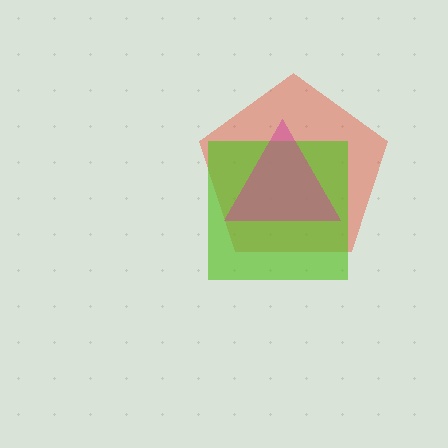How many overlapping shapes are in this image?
There are 3 overlapping shapes in the image.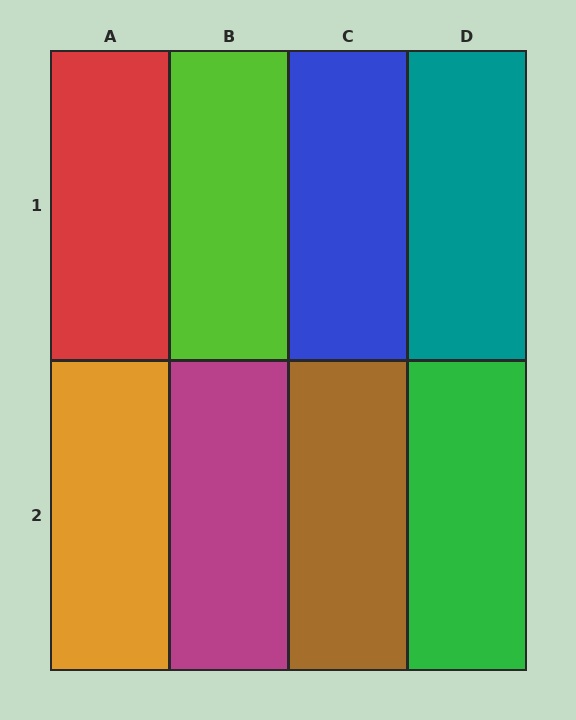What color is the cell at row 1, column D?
Teal.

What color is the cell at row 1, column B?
Lime.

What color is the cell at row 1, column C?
Blue.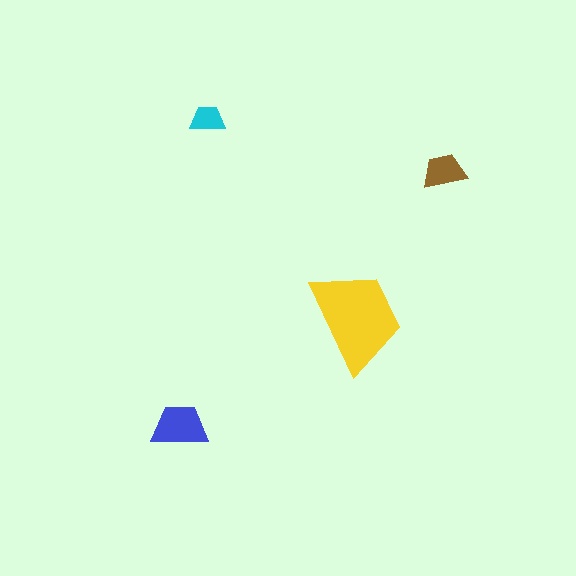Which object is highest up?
The cyan trapezoid is topmost.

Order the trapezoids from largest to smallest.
the yellow one, the blue one, the brown one, the cyan one.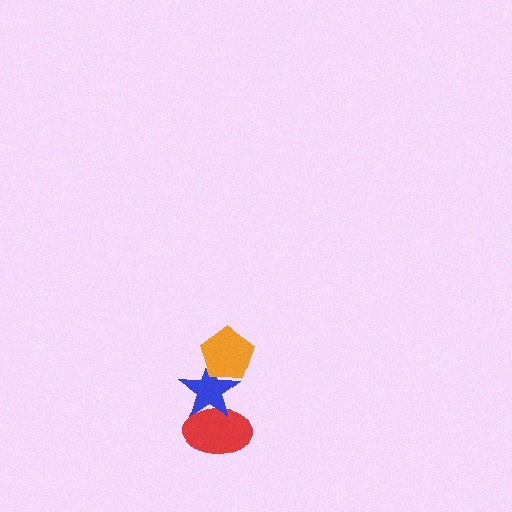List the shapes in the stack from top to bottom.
From top to bottom: the orange pentagon, the blue star, the red ellipse.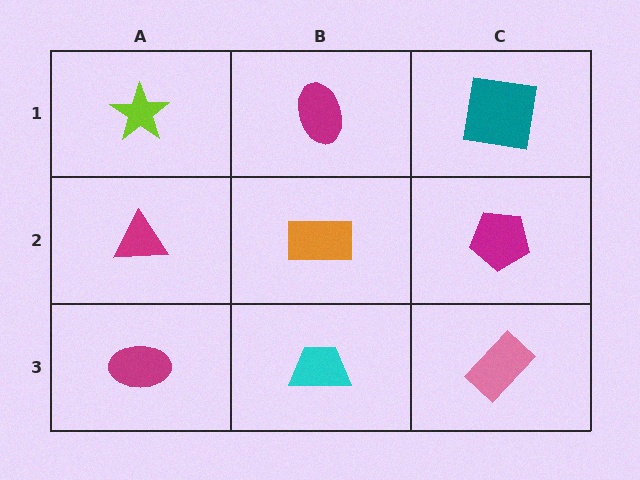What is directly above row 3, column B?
An orange rectangle.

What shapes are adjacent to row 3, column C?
A magenta pentagon (row 2, column C), a cyan trapezoid (row 3, column B).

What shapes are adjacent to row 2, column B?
A magenta ellipse (row 1, column B), a cyan trapezoid (row 3, column B), a magenta triangle (row 2, column A), a magenta pentagon (row 2, column C).